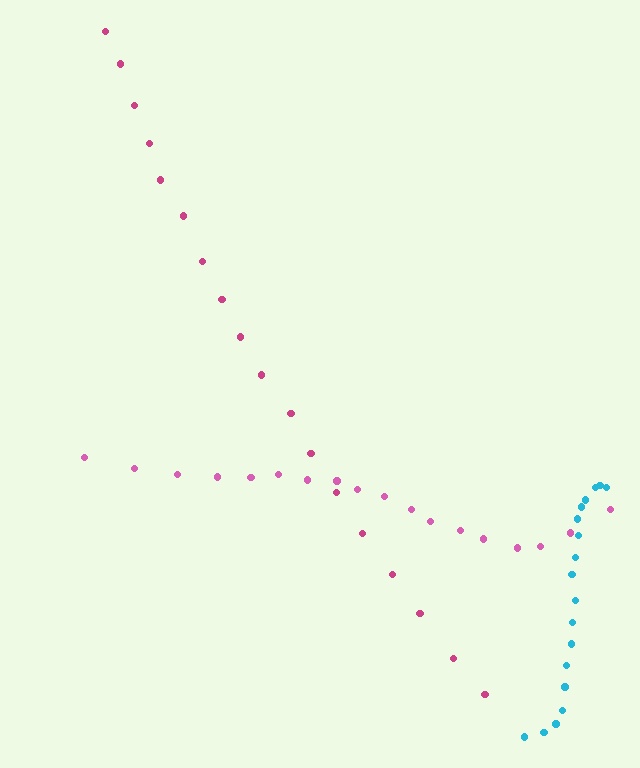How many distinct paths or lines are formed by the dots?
There are 3 distinct paths.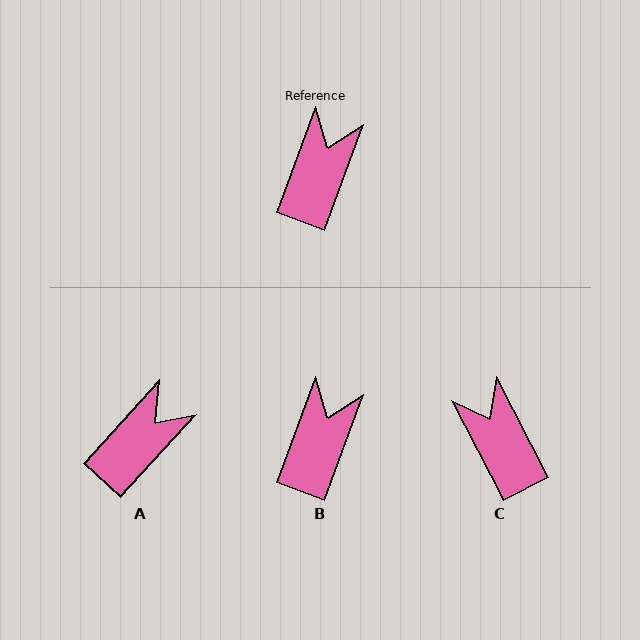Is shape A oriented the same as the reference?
No, it is off by about 22 degrees.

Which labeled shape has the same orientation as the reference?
B.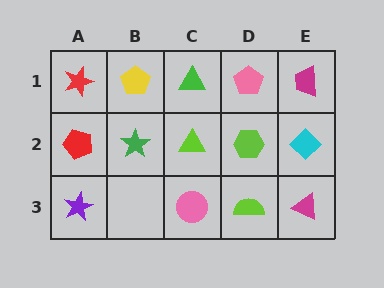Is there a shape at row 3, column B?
No, that cell is empty.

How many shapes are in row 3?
4 shapes.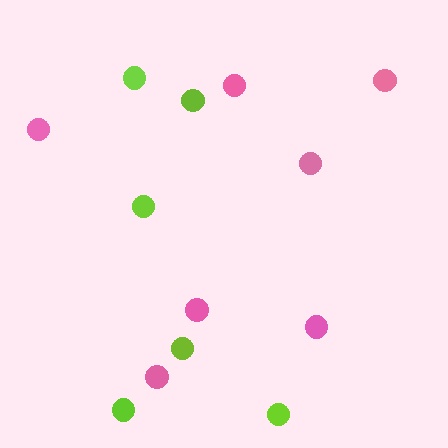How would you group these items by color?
There are 2 groups: one group of lime circles (6) and one group of pink circles (7).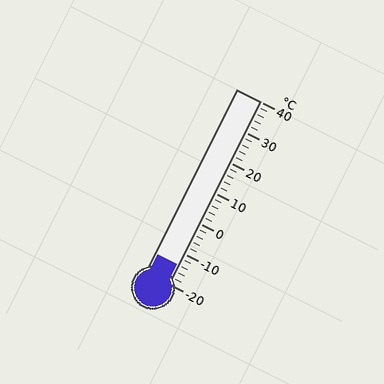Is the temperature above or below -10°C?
The temperature is below -10°C.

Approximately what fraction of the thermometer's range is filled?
The thermometer is filled to approximately 10% of its range.